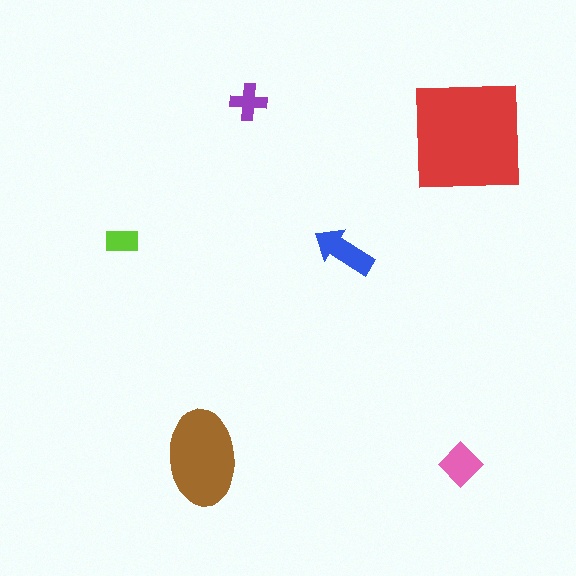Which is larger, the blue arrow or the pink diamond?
The blue arrow.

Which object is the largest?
The red square.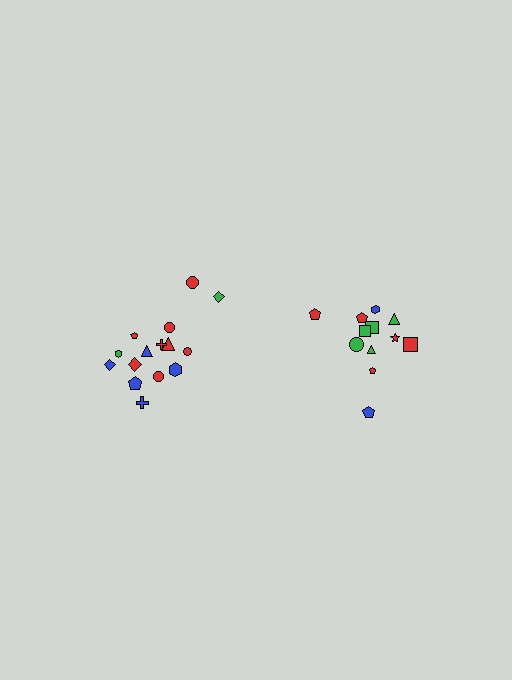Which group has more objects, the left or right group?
The left group.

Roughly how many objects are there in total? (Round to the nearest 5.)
Roughly 25 objects in total.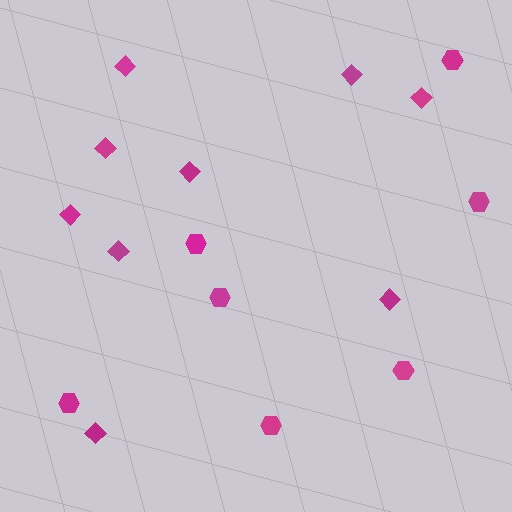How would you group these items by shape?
There are 2 groups: one group of hexagons (7) and one group of diamonds (9).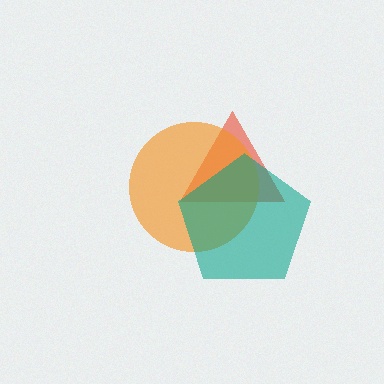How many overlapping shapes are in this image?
There are 3 overlapping shapes in the image.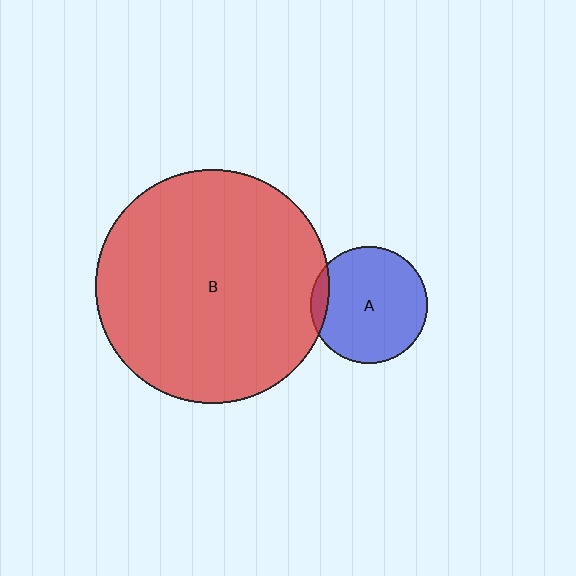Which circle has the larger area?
Circle B (red).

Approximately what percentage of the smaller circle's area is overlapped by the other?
Approximately 10%.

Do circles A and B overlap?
Yes.